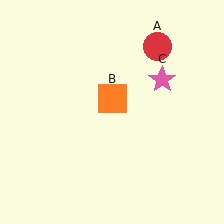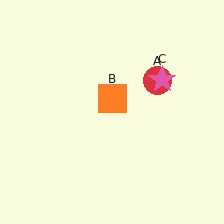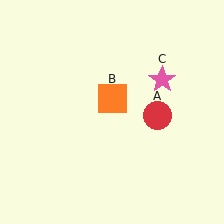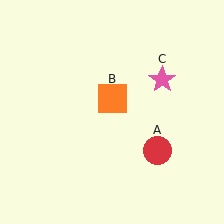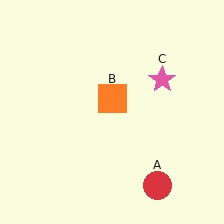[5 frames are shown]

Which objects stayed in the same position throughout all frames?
Orange square (object B) and pink star (object C) remained stationary.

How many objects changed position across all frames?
1 object changed position: red circle (object A).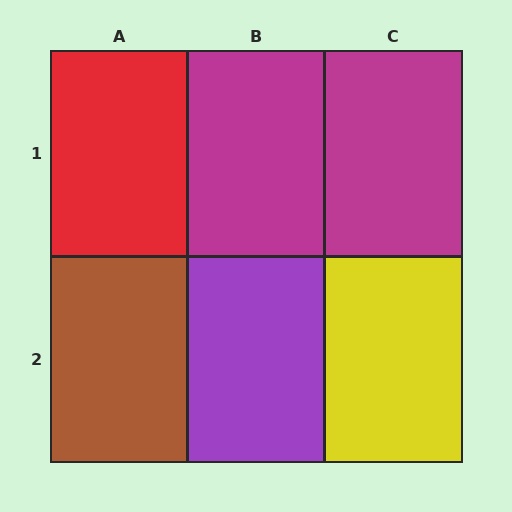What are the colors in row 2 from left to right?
Brown, purple, yellow.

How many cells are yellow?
1 cell is yellow.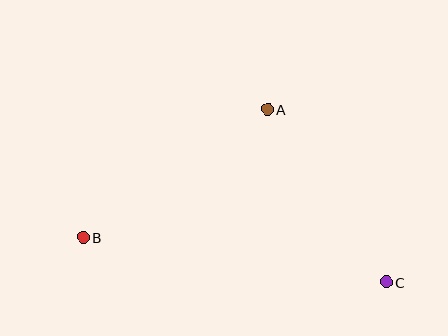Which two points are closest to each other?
Points A and C are closest to each other.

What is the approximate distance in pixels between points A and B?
The distance between A and B is approximately 224 pixels.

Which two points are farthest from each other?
Points B and C are farthest from each other.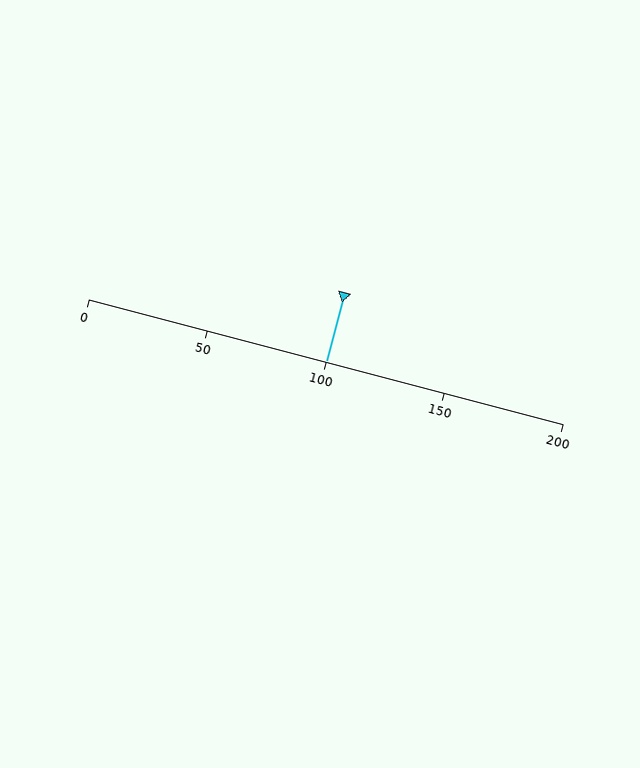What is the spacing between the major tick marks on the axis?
The major ticks are spaced 50 apart.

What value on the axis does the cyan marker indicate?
The marker indicates approximately 100.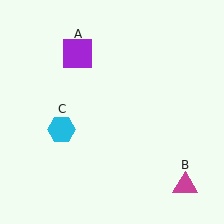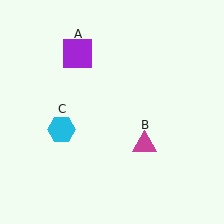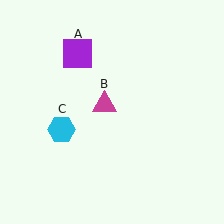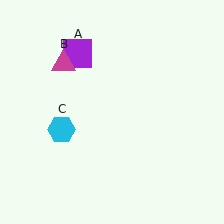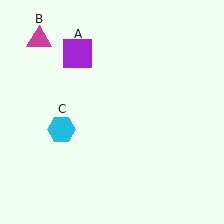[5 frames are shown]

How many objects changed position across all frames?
1 object changed position: magenta triangle (object B).